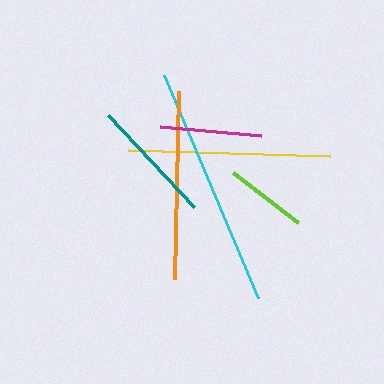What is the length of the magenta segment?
The magenta segment is approximately 101 pixels long.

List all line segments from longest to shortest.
From longest to shortest: cyan, yellow, orange, teal, magenta, lime.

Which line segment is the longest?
The cyan line is the longest at approximately 242 pixels.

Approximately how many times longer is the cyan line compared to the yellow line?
The cyan line is approximately 1.2 times the length of the yellow line.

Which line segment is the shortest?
The lime line is the shortest at approximately 82 pixels.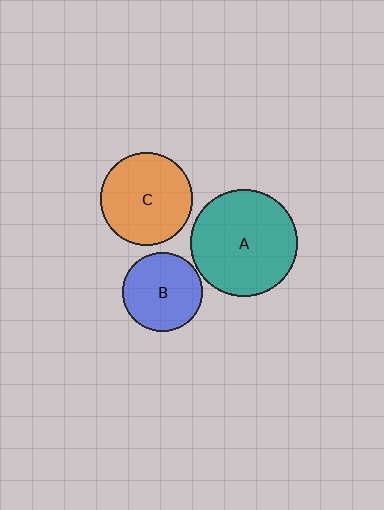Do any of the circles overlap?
No, none of the circles overlap.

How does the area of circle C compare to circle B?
Approximately 1.4 times.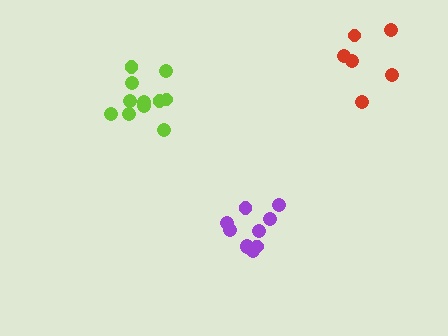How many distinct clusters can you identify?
There are 3 distinct clusters.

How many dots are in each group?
Group 1: 6 dots, Group 2: 11 dots, Group 3: 10 dots (27 total).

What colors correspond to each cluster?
The clusters are colored: red, lime, purple.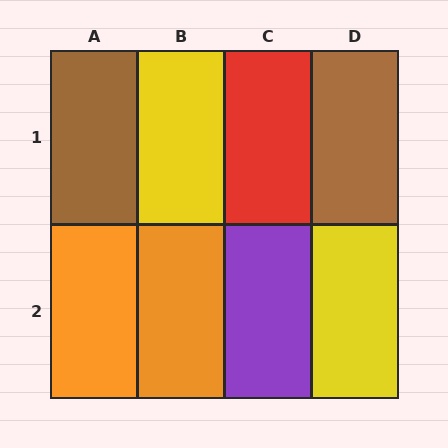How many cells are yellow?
2 cells are yellow.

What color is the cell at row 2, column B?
Orange.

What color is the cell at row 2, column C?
Purple.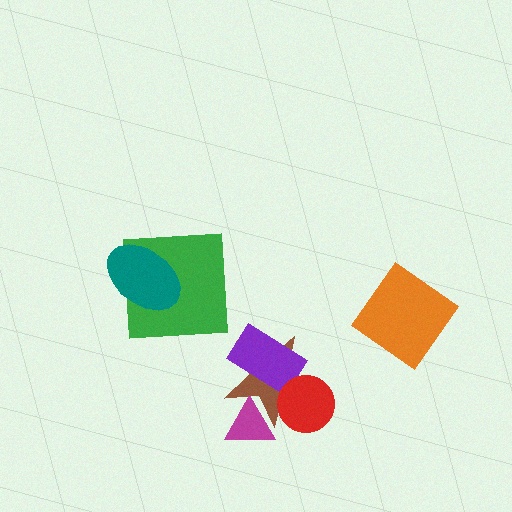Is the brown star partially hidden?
Yes, it is partially covered by another shape.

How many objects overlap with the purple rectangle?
1 object overlaps with the purple rectangle.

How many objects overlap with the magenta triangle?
1 object overlaps with the magenta triangle.